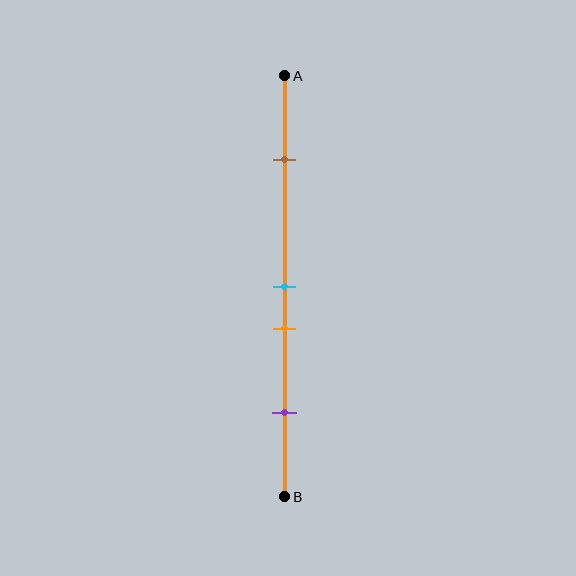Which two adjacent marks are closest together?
The cyan and orange marks are the closest adjacent pair.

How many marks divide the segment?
There are 4 marks dividing the segment.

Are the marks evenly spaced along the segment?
No, the marks are not evenly spaced.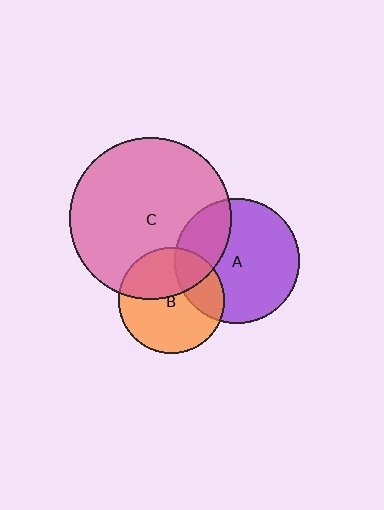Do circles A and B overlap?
Yes.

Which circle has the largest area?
Circle C (pink).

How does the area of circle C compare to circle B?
Approximately 2.3 times.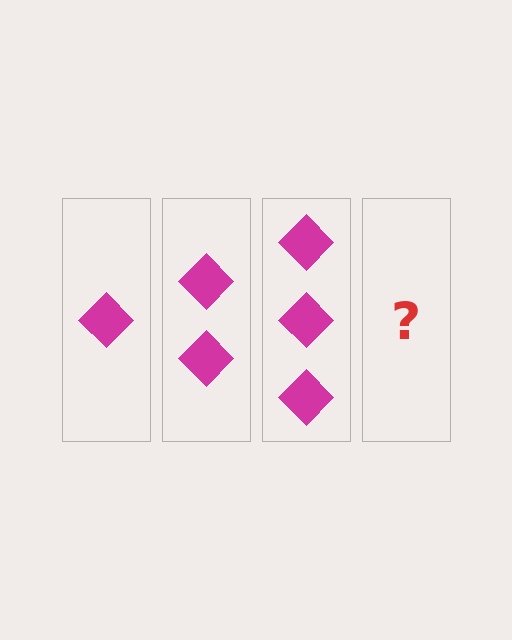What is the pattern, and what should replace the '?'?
The pattern is that each step adds one more diamond. The '?' should be 4 diamonds.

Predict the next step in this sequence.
The next step is 4 diamonds.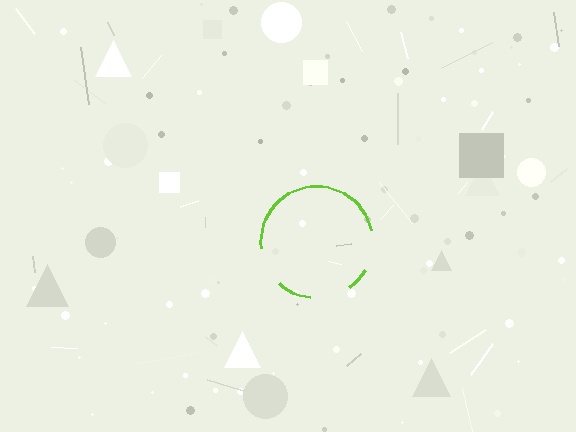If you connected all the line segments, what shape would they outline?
They would outline a circle.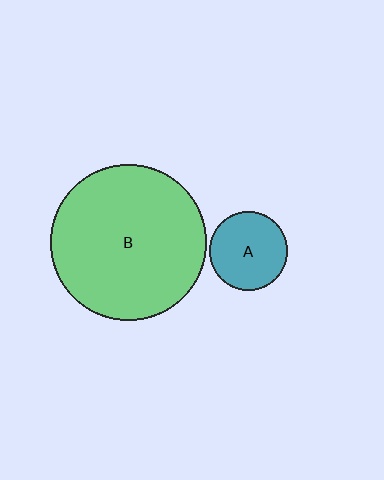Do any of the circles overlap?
No, none of the circles overlap.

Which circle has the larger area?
Circle B (green).